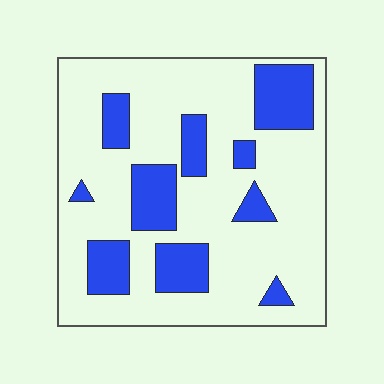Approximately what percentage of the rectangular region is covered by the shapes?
Approximately 25%.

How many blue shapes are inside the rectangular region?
10.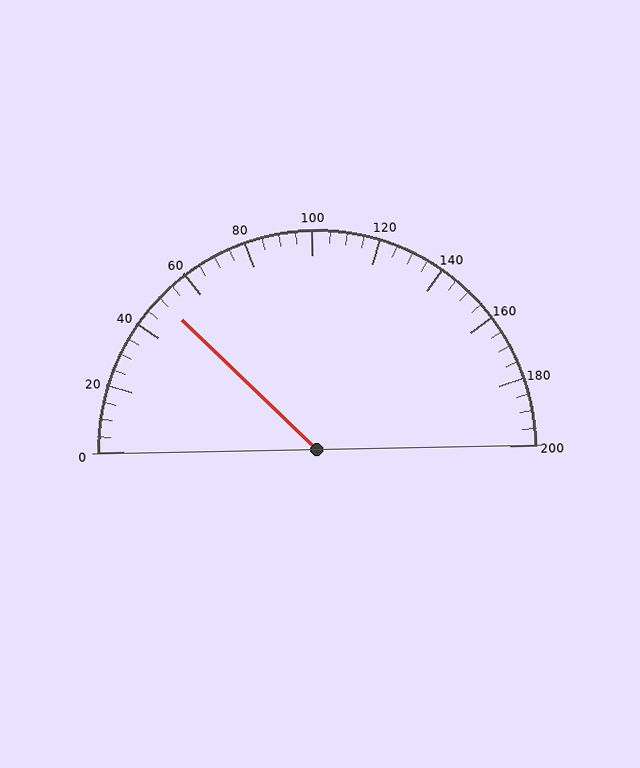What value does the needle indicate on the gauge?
The needle indicates approximately 50.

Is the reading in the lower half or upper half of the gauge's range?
The reading is in the lower half of the range (0 to 200).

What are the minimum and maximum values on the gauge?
The gauge ranges from 0 to 200.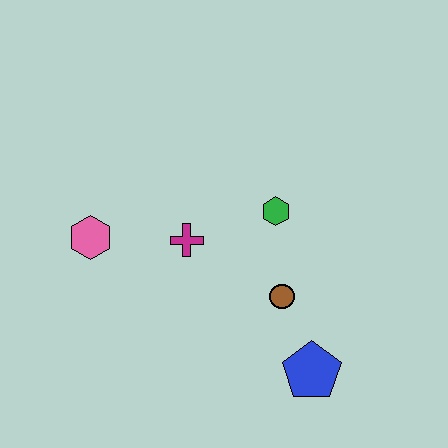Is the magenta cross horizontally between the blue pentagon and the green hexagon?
No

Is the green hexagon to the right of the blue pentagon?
No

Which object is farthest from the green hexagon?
The pink hexagon is farthest from the green hexagon.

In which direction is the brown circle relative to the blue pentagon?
The brown circle is above the blue pentagon.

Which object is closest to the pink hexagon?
The magenta cross is closest to the pink hexagon.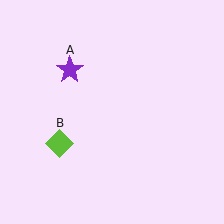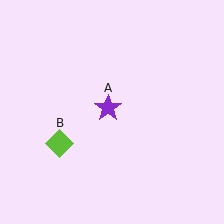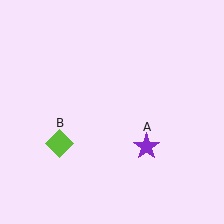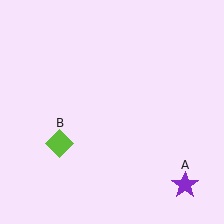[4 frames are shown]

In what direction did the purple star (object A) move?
The purple star (object A) moved down and to the right.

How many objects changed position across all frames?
1 object changed position: purple star (object A).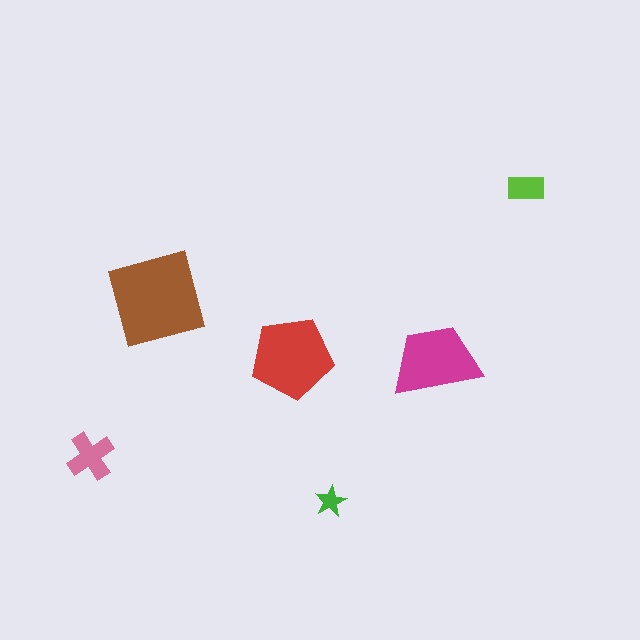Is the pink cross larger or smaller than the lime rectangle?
Larger.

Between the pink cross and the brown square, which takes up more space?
The brown square.